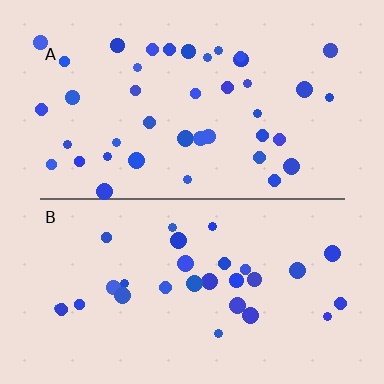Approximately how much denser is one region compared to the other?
Approximately 1.4× — region A over region B.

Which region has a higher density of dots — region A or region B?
A (the top).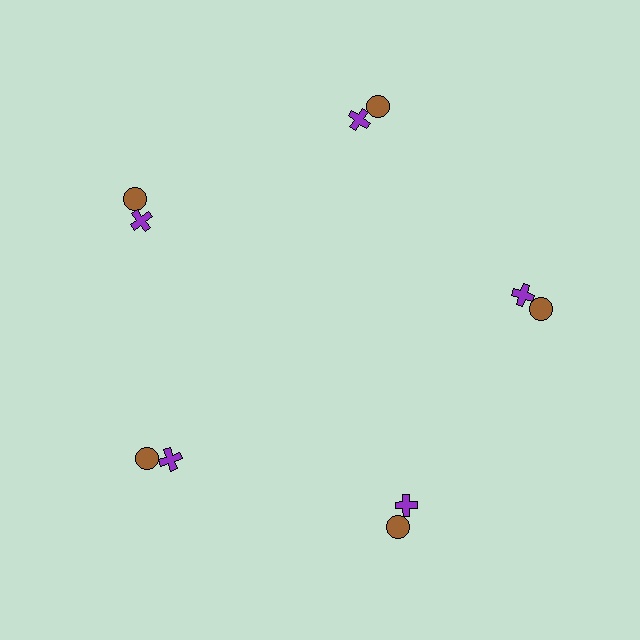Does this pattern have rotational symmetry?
Yes, this pattern has 5-fold rotational symmetry. It looks the same after rotating 72 degrees around the center.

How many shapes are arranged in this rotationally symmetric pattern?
There are 10 shapes, arranged in 5 groups of 2.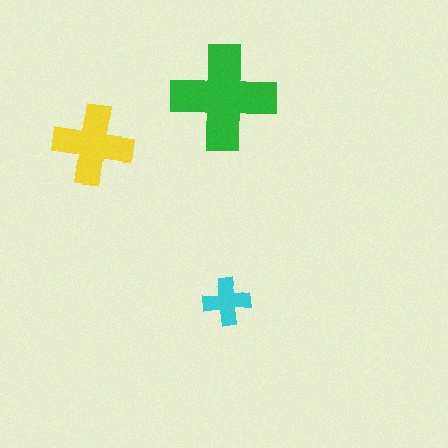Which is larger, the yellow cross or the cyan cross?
The yellow one.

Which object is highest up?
The green cross is topmost.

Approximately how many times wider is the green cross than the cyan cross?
About 2 times wider.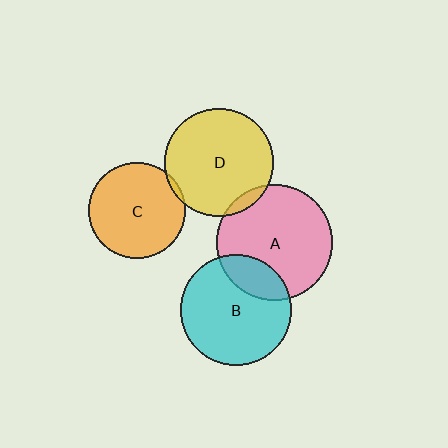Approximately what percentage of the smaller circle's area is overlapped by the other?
Approximately 5%.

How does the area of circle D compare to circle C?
Approximately 1.3 times.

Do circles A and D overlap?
Yes.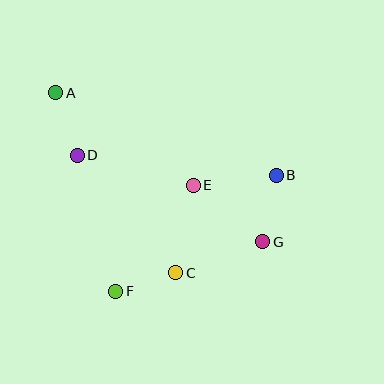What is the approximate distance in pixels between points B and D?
The distance between B and D is approximately 200 pixels.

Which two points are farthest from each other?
Points A and G are farthest from each other.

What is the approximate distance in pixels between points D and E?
The distance between D and E is approximately 120 pixels.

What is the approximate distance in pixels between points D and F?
The distance between D and F is approximately 141 pixels.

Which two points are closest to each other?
Points C and F are closest to each other.